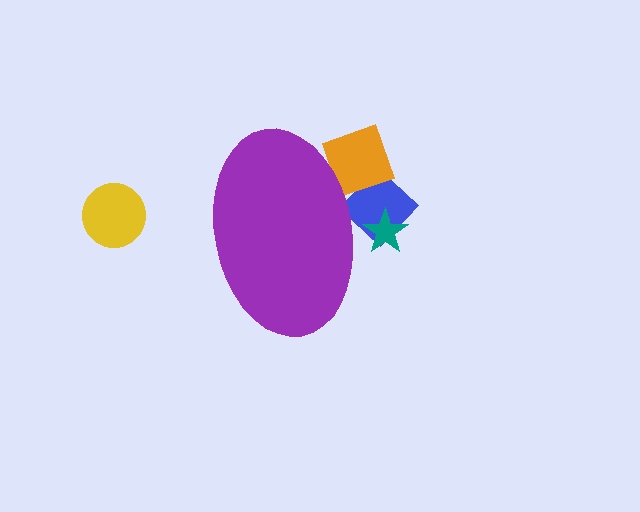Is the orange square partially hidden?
Yes, the orange square is partially hidden behind the purple ellipse.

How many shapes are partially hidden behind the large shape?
3 shapes are partially hidden.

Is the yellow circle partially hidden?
No, the yellow circle is fully visible.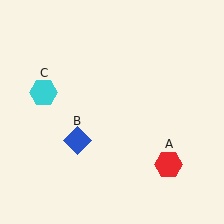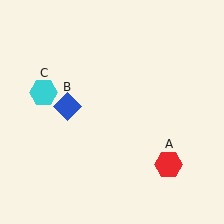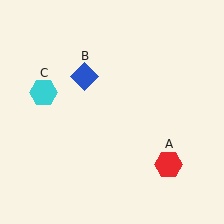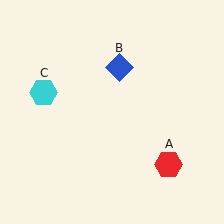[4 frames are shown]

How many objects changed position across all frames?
1 object changed position: blue diamond (object B).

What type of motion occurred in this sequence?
The blue diamond (object B) rotated clockwise around the center of the scene.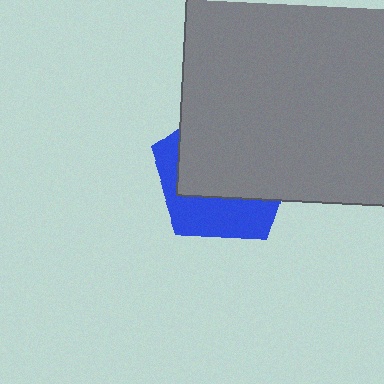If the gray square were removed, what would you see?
You would see the complete blue pentagon.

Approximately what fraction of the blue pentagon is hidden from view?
Roughly 64% of the blue pentagon is hidden behind the gray square.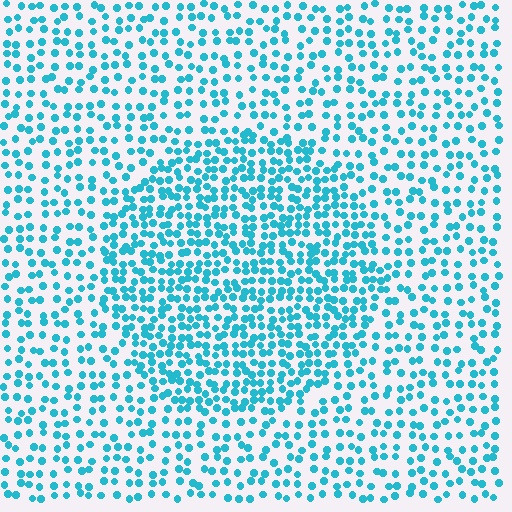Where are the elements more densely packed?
The elements are more densely packed inside the circle boundary.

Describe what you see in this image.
The image contains small cyan elements arranged at two different densities. A circle-shaped region is visible where the elements are more densely packed than the surrounding area.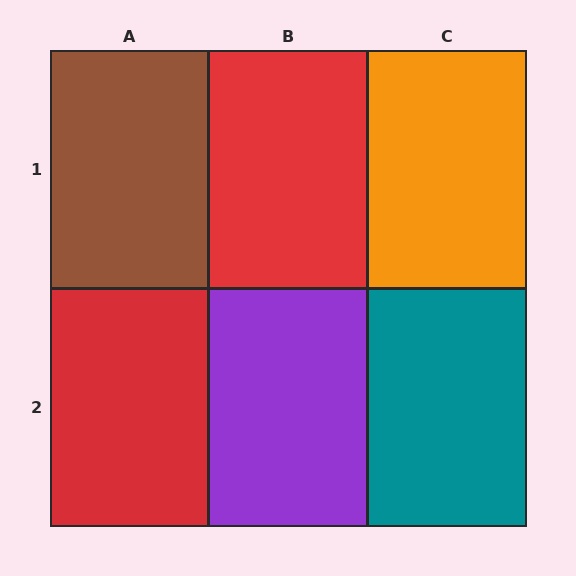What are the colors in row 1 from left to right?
Brown, red, orange.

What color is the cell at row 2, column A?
Red.